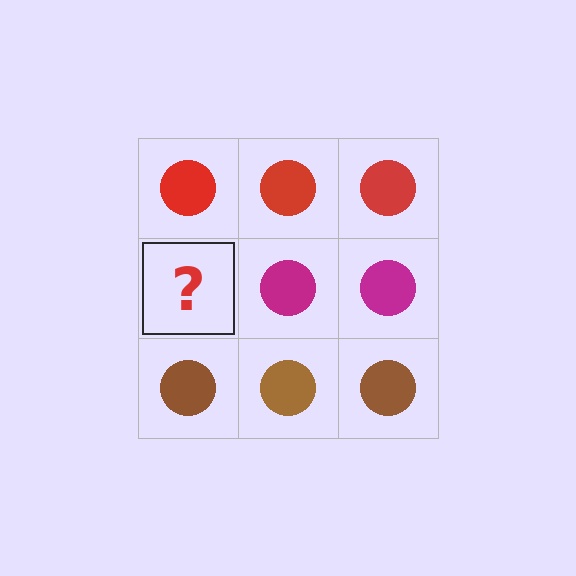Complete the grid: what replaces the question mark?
The question mark should be replaced with a magenta circle.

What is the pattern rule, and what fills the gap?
The rule is that each row has a consistent color. The gap should be filled with a magenta circle.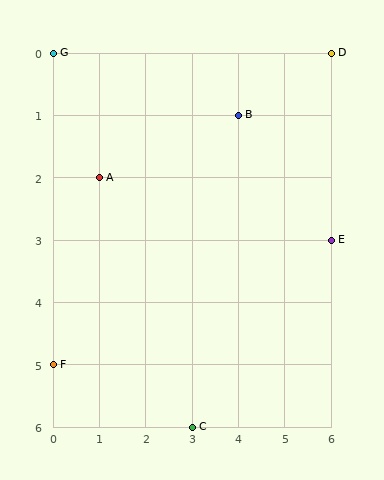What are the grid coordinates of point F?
Point F is at grid coordinates (0, 5).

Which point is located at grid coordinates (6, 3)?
Point E is at (6, 3).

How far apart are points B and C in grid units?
Points B and C are 1 column and 5 rows apart (about 5.1 grid units diagonally).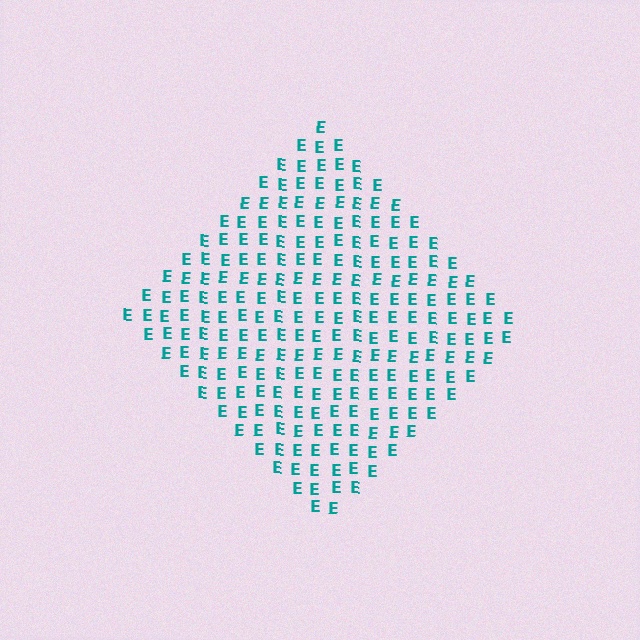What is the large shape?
The large shape is a diamond.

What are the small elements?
The small elements are letter E's.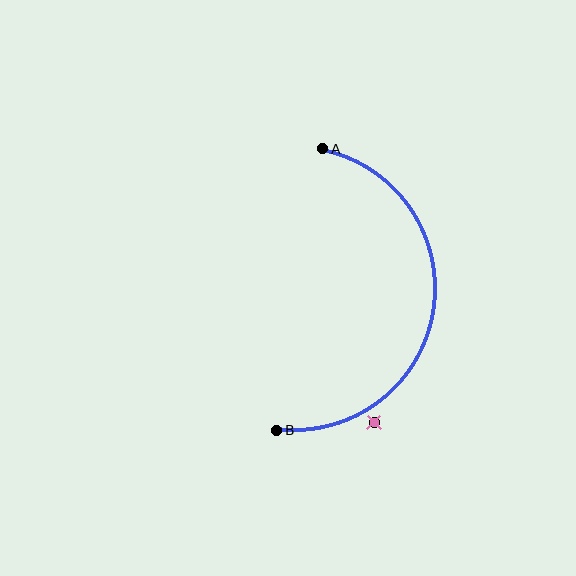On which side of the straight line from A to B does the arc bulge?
The arc bulges to the right of the straight line connecting A and B.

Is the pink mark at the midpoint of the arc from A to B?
No — the pink mark does not lie on the arc at all. It sits slightly outside the curve.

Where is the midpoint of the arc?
The arc midpoint is the point on the curve farthest from the straight line joining A and B. It sits to the right of that line.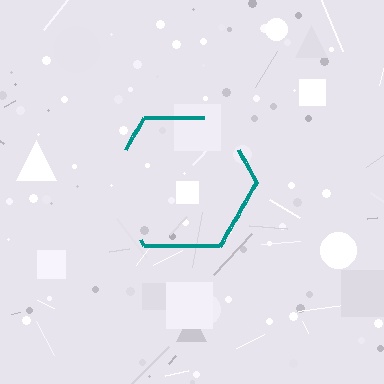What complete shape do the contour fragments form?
The contour fragments form a hexagon.